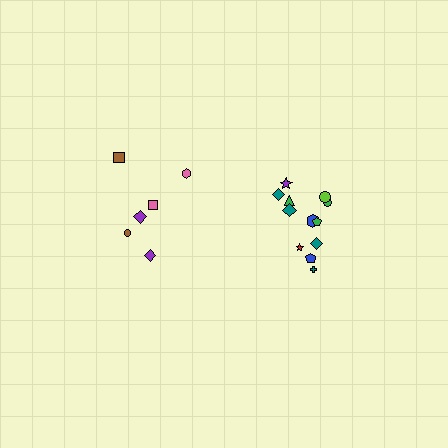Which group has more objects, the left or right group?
The right group.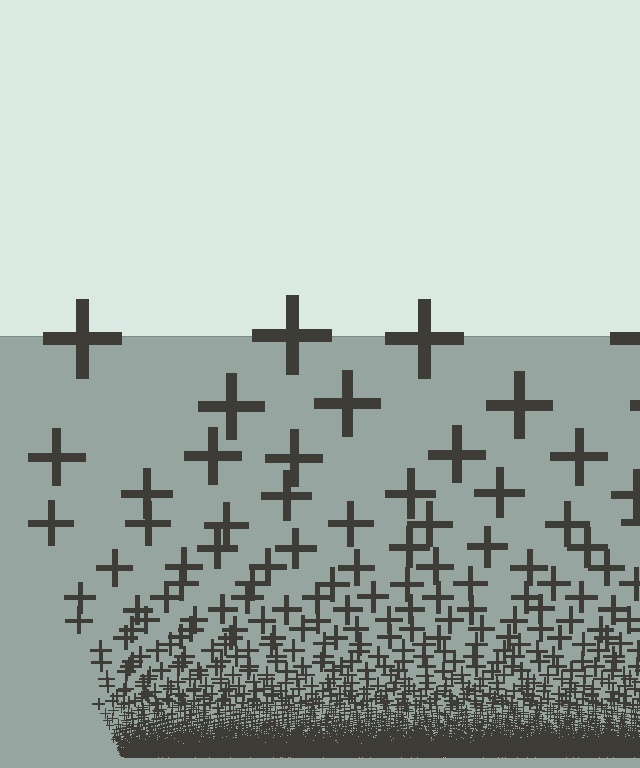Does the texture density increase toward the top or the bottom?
Density increases toward the bottom.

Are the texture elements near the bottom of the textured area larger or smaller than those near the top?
Smaller. The gradient is inverted — elements near the bottom are smaller and denser.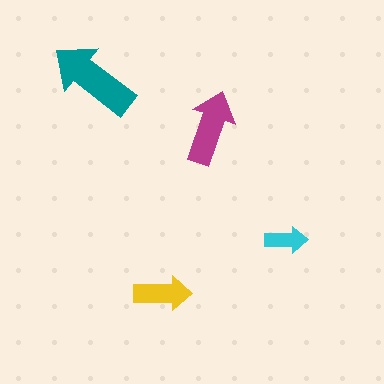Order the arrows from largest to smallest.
the teal one, the magenta one, the yellow one, the cyan one.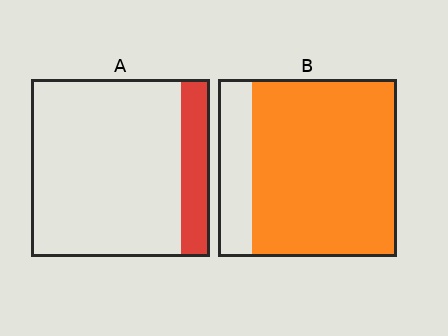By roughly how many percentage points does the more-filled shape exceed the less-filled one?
By roughly 65 percentage points (B over A).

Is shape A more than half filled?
No.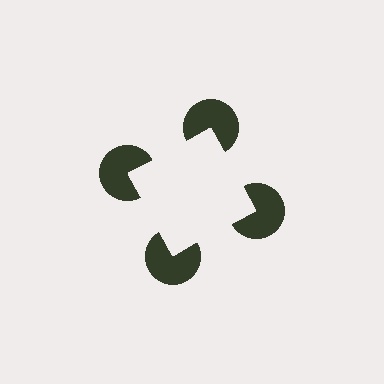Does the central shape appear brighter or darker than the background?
It typically appears slightly brighter than the background, even though no actual brightness change is drawn.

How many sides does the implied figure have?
4 sides.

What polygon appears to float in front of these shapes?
An illusory square — its edges are inferred from the aligned wedge cuts in the pac-man discs, not physically drawn.